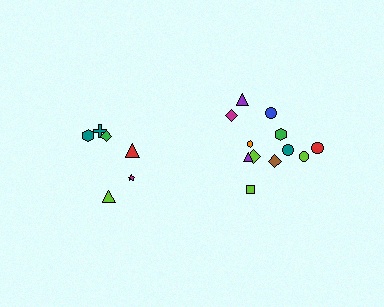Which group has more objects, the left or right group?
The right group.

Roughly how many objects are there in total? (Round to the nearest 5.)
Roughly 20 objects in total.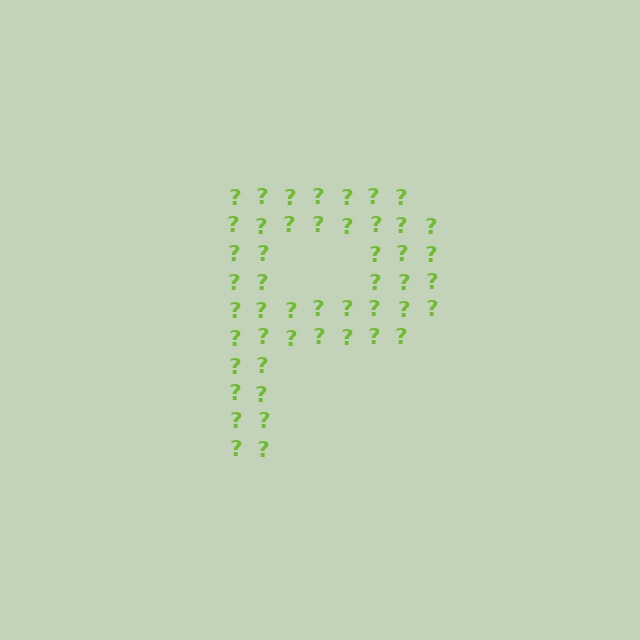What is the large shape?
The large shape is the letter P.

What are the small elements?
The small elements are question marks.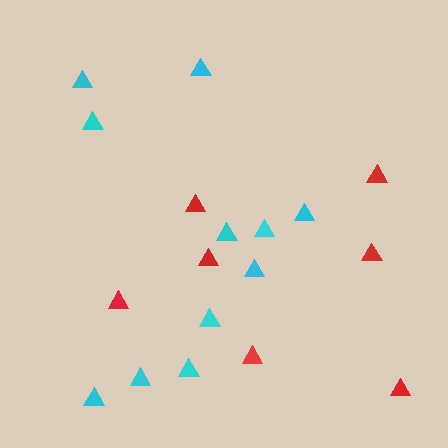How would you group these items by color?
There are 2 groups: one group of cyan triangles (11) and one group of red triangles (7).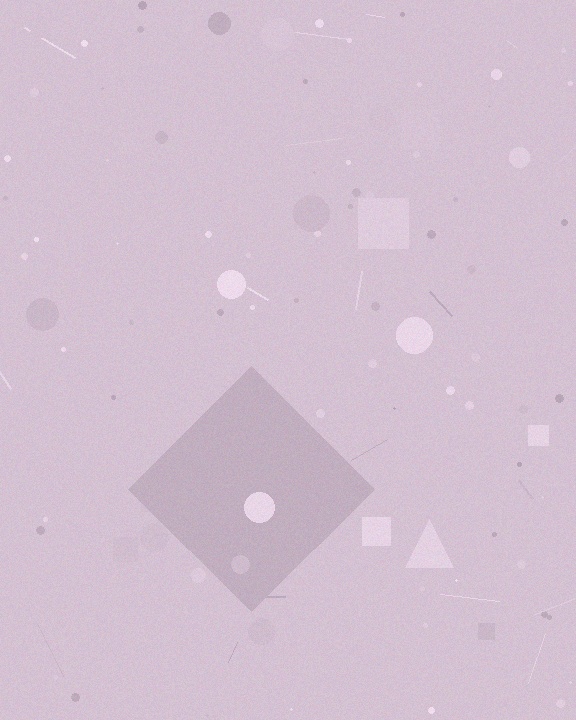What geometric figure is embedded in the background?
A diamond is embedded in the background.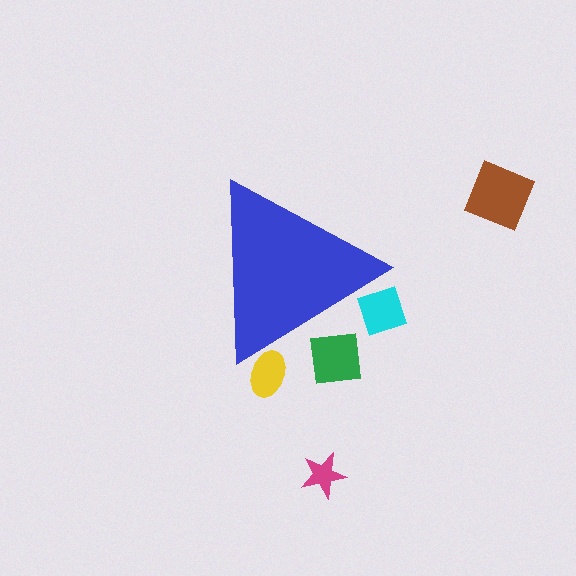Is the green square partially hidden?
Yes, the green square is partially hidden behind the blue triangle.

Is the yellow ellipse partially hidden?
Yes, the yellow ellipse is partially hidden behind the blue triangle.